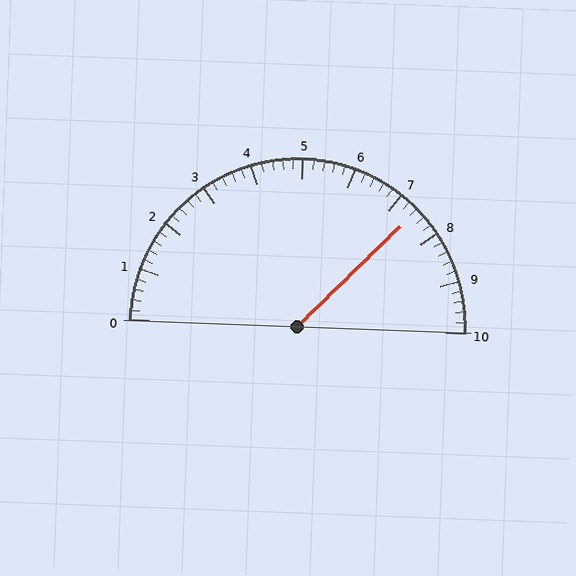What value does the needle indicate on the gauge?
The needle indicates approximately 7.4.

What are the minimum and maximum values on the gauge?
The gauge ranges from 0 to 10.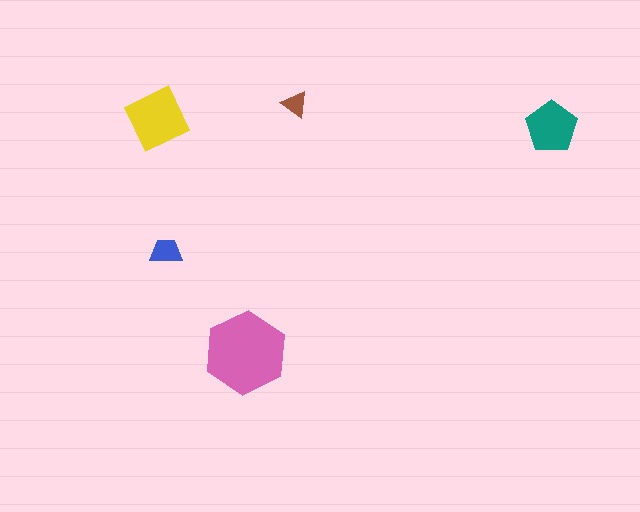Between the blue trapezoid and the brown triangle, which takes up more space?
The blue trapezoid.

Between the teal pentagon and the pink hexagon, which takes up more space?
The pink hexagon.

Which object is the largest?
The pink hexagon.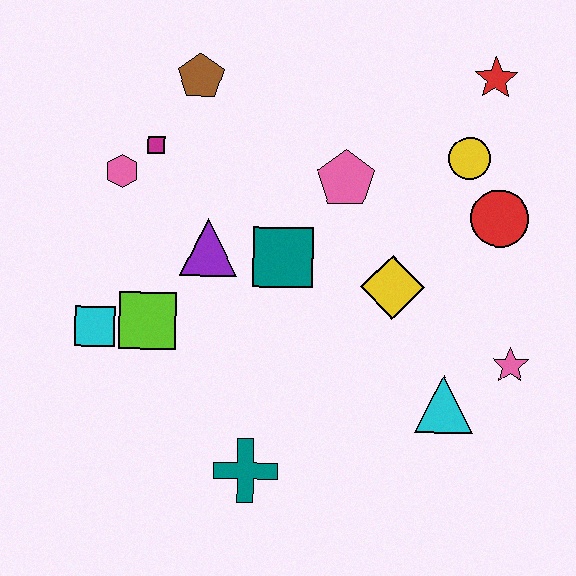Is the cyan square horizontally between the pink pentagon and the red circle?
No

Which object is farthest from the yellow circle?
The cyan square is farthest from the yellow circle.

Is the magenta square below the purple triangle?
No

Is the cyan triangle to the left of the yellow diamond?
No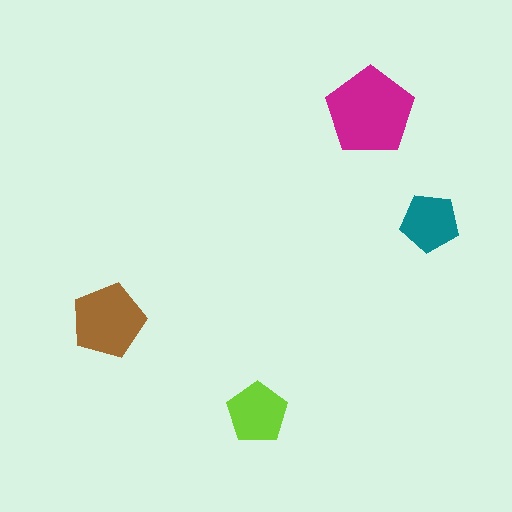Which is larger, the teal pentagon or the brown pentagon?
The brown one.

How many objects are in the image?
There are 4 objects in the image.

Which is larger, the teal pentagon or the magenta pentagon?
The magenta one.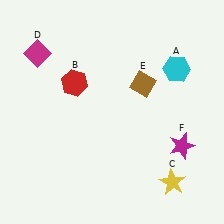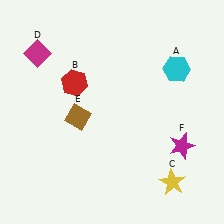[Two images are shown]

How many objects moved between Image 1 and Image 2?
1 object moved between the two images.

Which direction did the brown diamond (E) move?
The brown diamond (E) moved left.